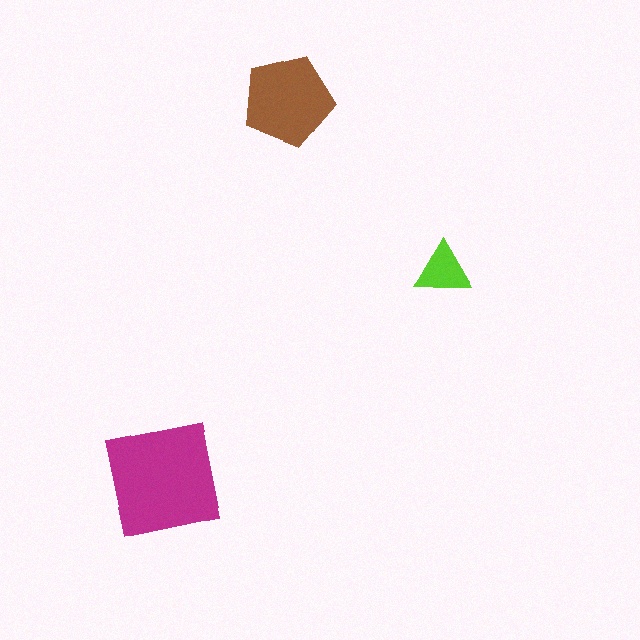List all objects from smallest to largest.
The lime triangle, the brown pentagon, the magenta square.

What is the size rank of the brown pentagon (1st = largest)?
2nd.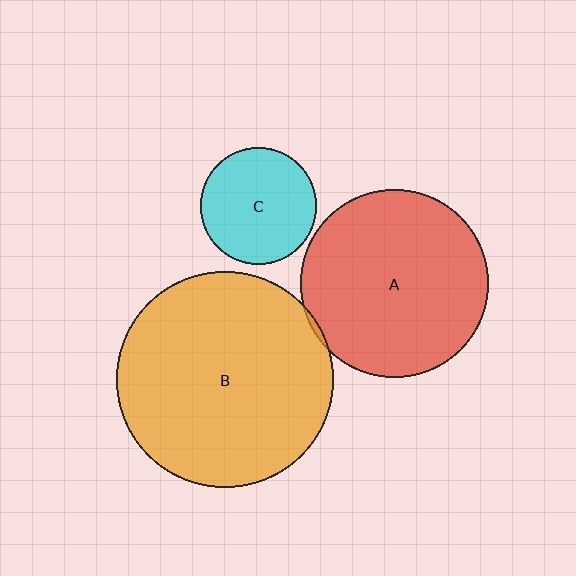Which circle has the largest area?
Circle B (orange).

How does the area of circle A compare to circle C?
Approximately 2.6 times.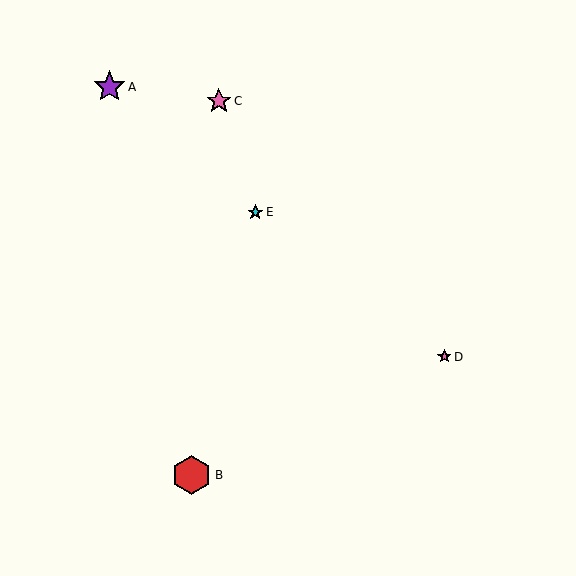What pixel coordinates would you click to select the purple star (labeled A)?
Click at (109, 87) to select the purple star A.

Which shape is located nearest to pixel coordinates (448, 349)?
The pink star (labeled D) at (444, 357) is nearest to that location.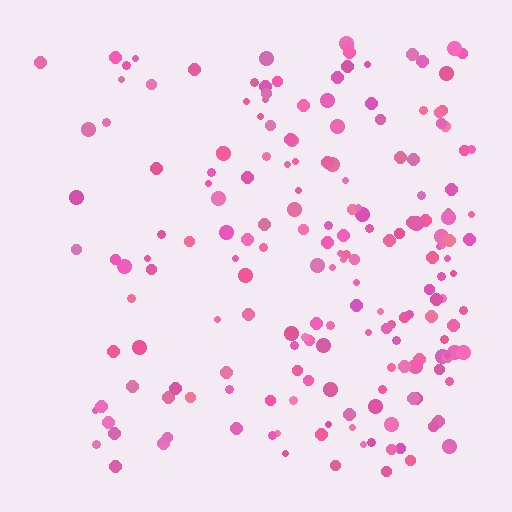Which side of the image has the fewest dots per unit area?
The left.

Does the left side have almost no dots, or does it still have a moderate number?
Still a moderate number, just noticeably fewer than the right.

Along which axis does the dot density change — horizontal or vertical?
Horizontal.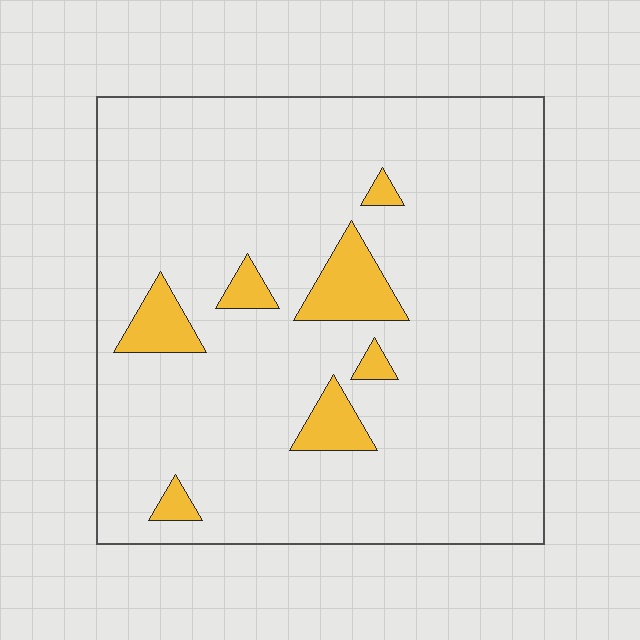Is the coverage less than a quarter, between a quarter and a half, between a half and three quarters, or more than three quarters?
Less than a quarter.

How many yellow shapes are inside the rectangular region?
7.